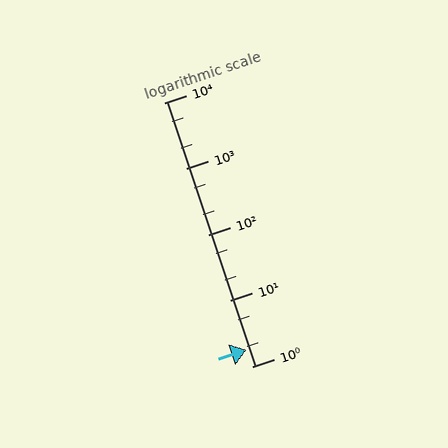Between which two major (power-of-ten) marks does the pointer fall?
The pointer is between 1 and 10.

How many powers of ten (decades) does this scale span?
The scale spans 4 decades, from 1 to 10000.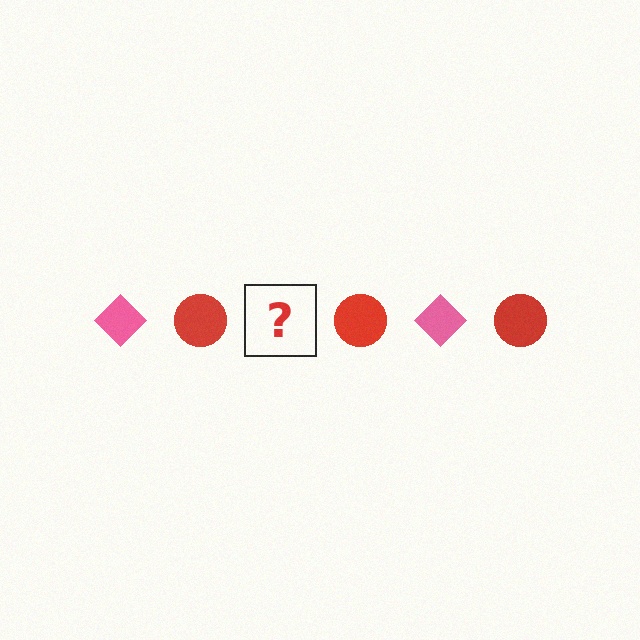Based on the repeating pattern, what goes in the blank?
The blank should be a pink diamond.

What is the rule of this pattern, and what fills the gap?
The rule is that the pattern alternates between pink diamond and red circle. The gap should be filled with a pink diamond.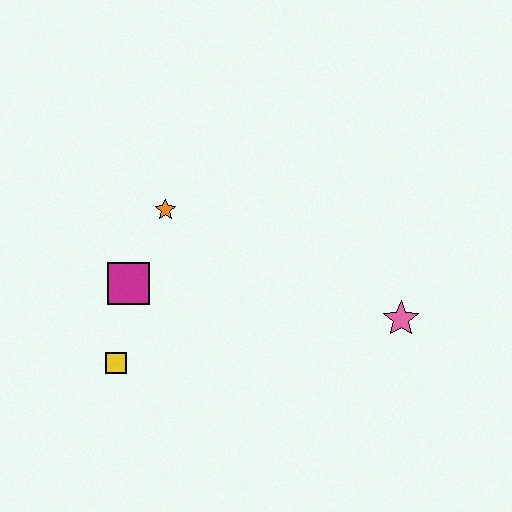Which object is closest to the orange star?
The magenta square is closest to the orange star.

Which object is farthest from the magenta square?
The pink star is farthest from the magenta square.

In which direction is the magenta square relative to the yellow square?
The magenta square is above the yellow square.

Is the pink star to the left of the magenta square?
No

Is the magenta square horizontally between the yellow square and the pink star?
Yes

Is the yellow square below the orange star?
Yes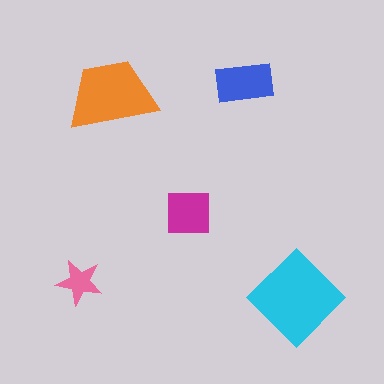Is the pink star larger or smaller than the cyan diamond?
Smaller.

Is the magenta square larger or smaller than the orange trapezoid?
Smaller.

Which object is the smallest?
The pink star.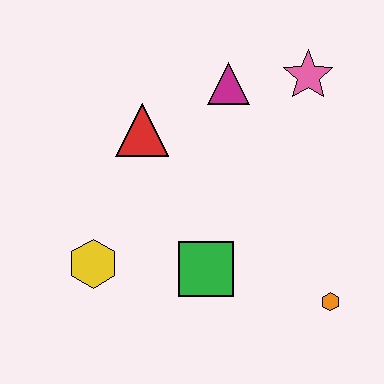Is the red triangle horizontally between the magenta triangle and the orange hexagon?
No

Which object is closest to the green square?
The yellow hexagon is closest to the green square.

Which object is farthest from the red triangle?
The orange hexagon is farthest from the red triangle.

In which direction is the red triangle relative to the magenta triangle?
The red triangle is to the left of the magenta triangle.